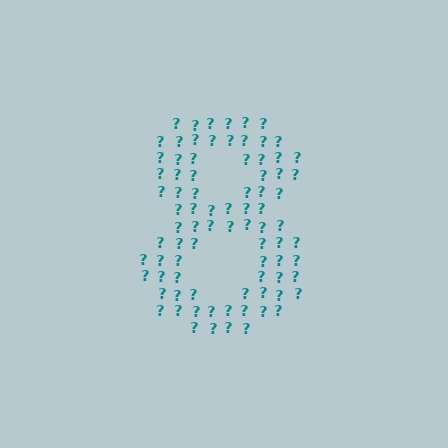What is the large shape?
The large shape is the digit 8.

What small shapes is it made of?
It is made of small question marks.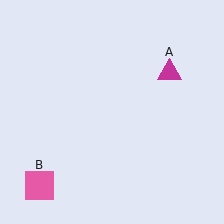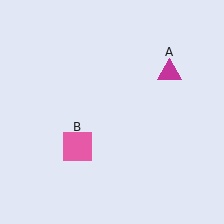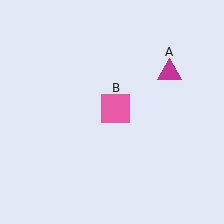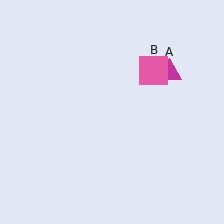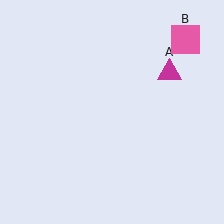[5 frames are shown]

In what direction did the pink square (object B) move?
The pink square (object B) moved up and to the right.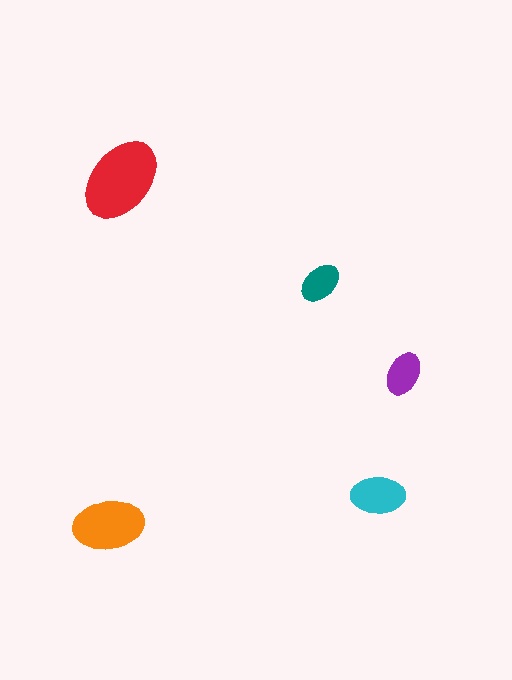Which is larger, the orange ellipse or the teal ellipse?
The orange one.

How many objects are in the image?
There are 5 objects in the image.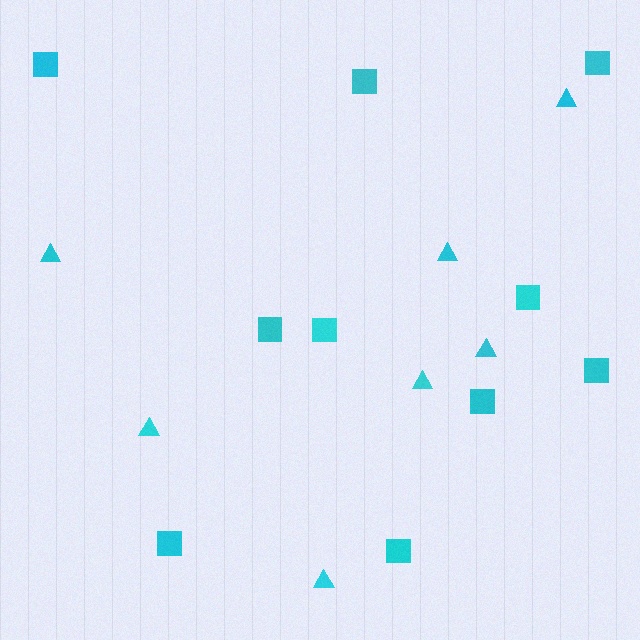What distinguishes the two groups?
There are 2 groups: one group of squares (10) and one group of triangles (7).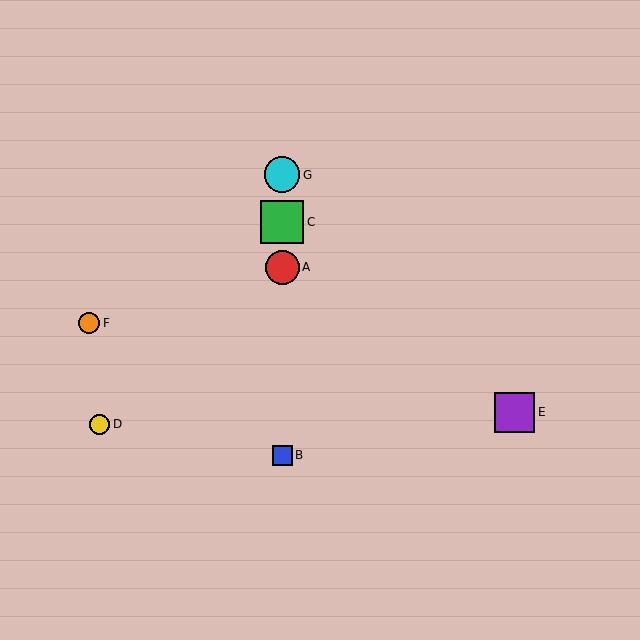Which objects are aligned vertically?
Objects A, B, C, G are aligned vertically.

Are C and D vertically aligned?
No, C is at x≈282 and D is at x≈100.